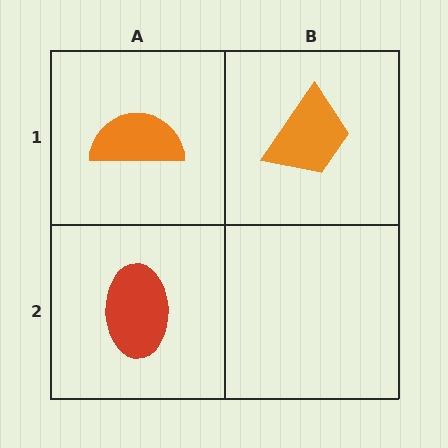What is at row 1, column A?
An orange semicircle.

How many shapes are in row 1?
2 shapes.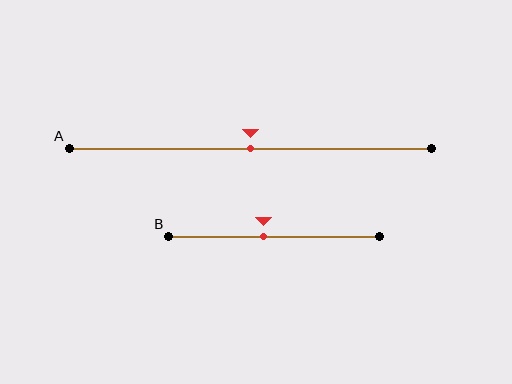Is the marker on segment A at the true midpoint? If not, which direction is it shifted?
Yes, the marker on segment A is at the true midpoint.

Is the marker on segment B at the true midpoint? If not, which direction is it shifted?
No, the marker on segment B is shifted to the left by about 5% of the segment length.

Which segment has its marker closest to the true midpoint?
Segment A has its marker closest to the true midpoint.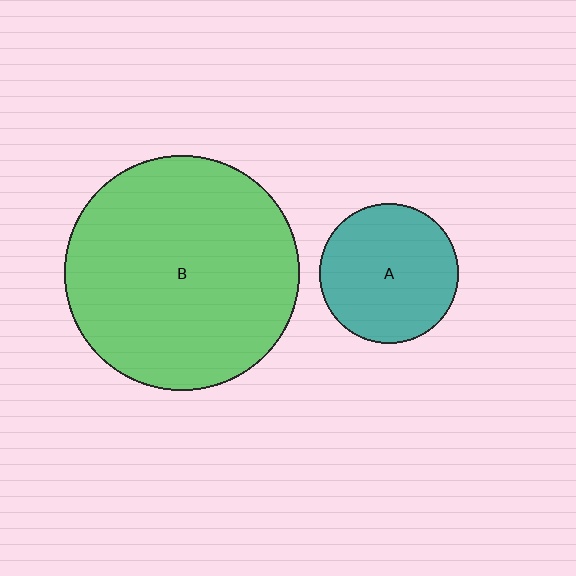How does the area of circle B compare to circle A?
Approximately 2.8 times.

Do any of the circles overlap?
No, none of the circles overlap.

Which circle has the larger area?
Circle B (green).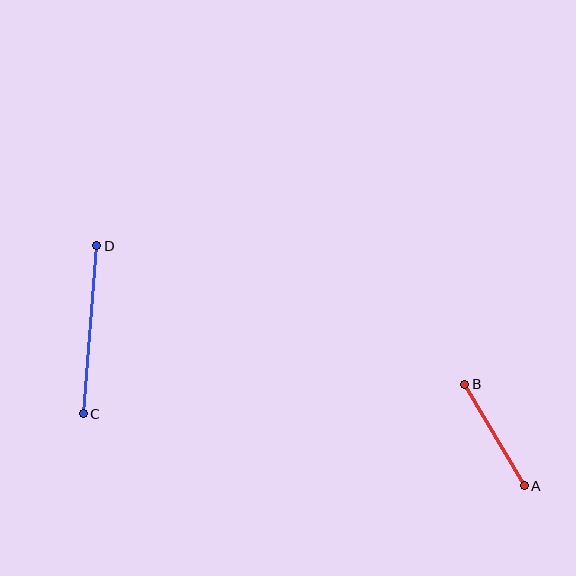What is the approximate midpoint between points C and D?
The midpoint is at approximately (90, 330) pixels.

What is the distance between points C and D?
The distance is approximately 168 pixels.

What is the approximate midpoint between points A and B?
The midpoint is at approximately (495, 435) pixels.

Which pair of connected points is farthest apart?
Points C and D are farthest apart.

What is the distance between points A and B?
The distance is approximately 118 pixels.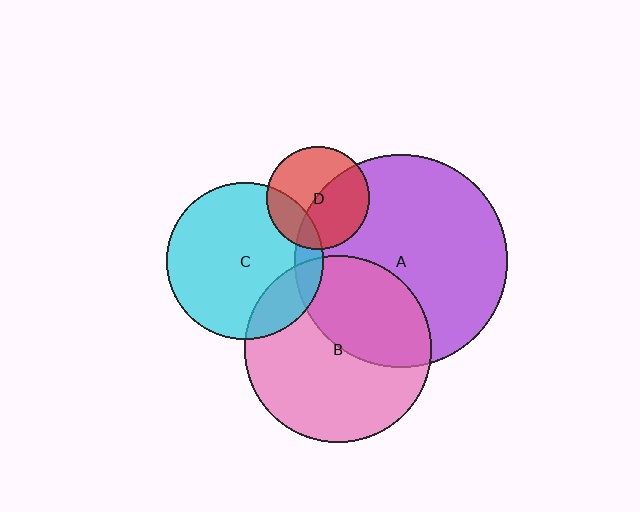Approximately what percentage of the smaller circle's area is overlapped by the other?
Approximately 10%.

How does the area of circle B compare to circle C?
Approximately 1.4 times.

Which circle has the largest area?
Circle A (purple).